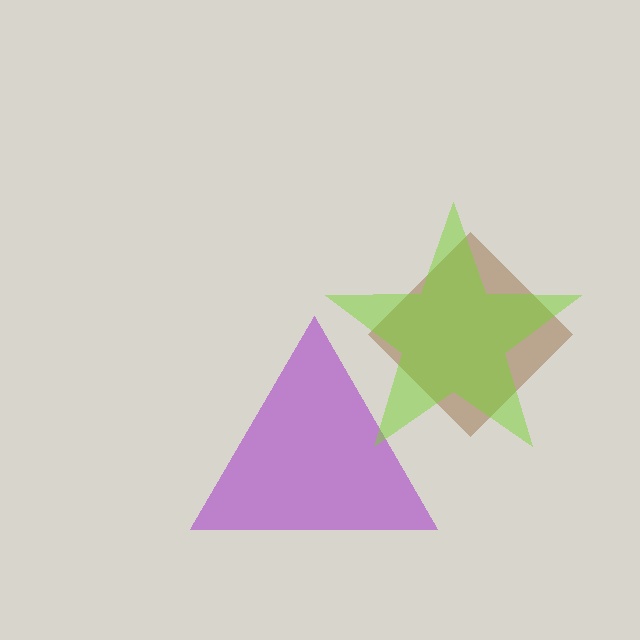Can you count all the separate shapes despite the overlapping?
Yes, there are 3 separate shapes.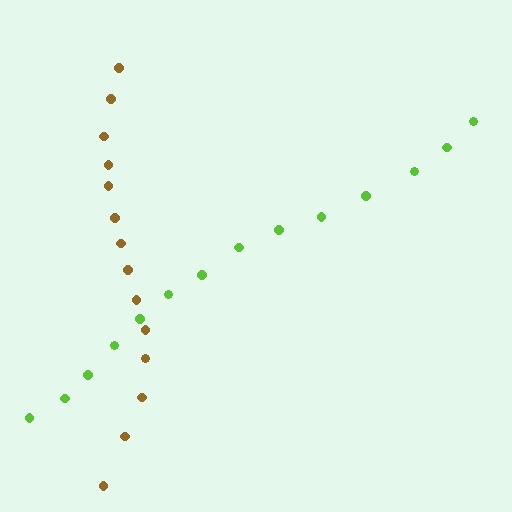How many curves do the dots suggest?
There are 2 distinct paths.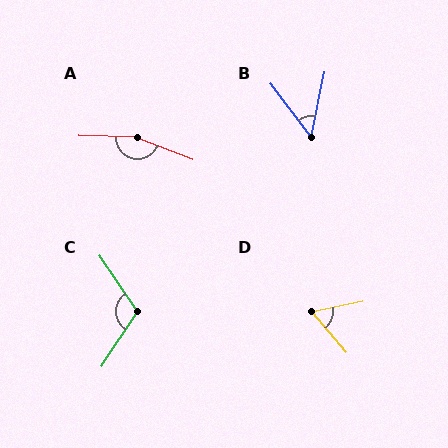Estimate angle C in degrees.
Approximately 113 degrees.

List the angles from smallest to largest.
B (49°), D (61°), C (113°), A (160°).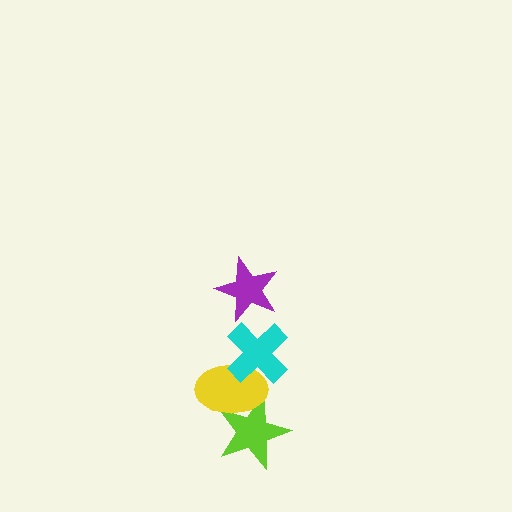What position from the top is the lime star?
The lime star is 4th from the top.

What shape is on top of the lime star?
The yellow ellipse is on top of the lime star.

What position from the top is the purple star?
The purple star is 1st from the top.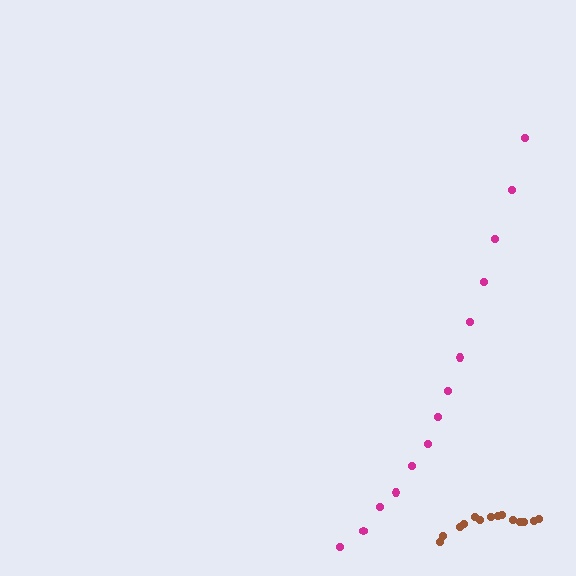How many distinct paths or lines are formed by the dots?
There are 2 distinct paths.